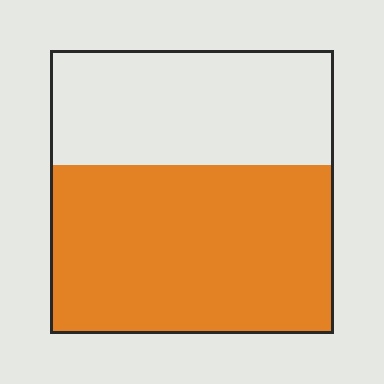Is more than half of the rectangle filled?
Yes.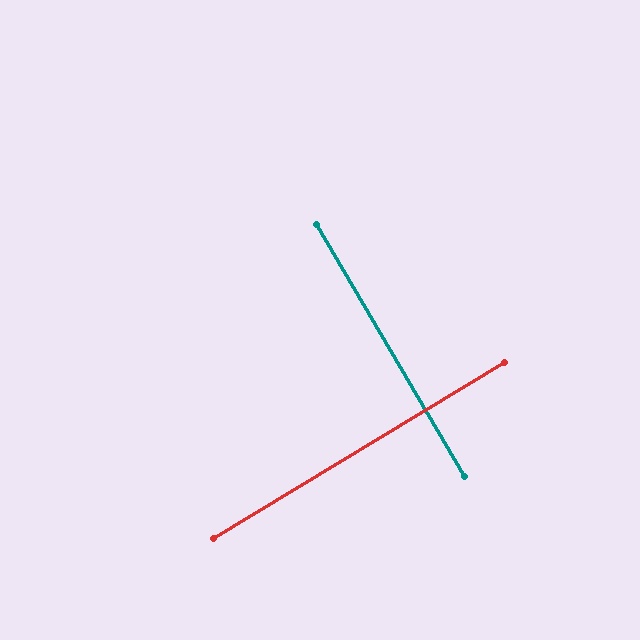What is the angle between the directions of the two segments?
Approximately 89 degrees.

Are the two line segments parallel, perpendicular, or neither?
Perpendicular — they meet at approximately 89°.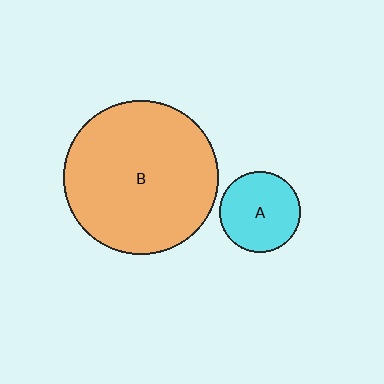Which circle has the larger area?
Circle B (orange).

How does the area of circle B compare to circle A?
Approximately 3.6 times.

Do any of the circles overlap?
No, none of the circles overlap.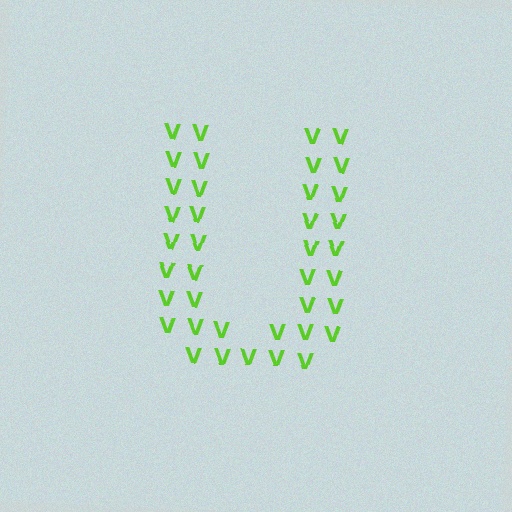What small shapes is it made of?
It is made of small letter V's.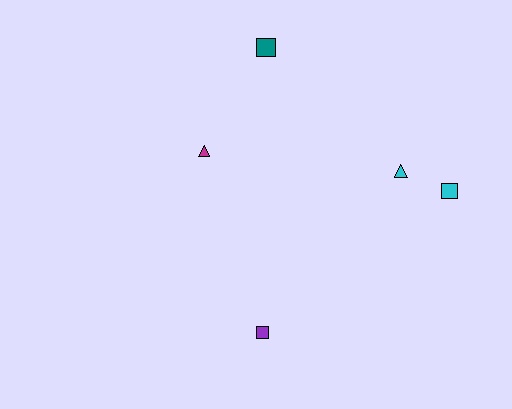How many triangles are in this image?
There are 2 triangles.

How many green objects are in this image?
There are no green objects.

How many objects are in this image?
There are 5 objects.